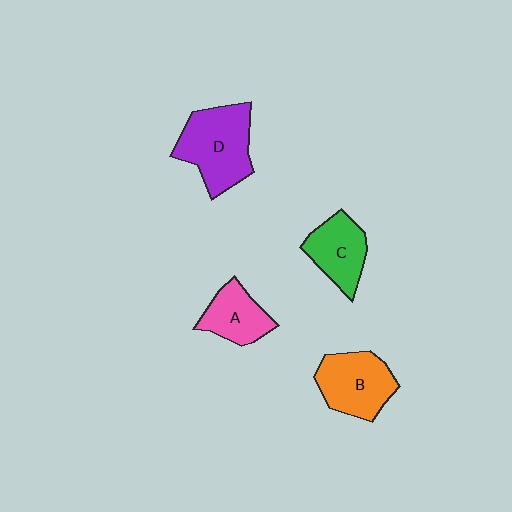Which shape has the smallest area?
Shape A (pink).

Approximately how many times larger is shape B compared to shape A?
Approximately 1.4 times.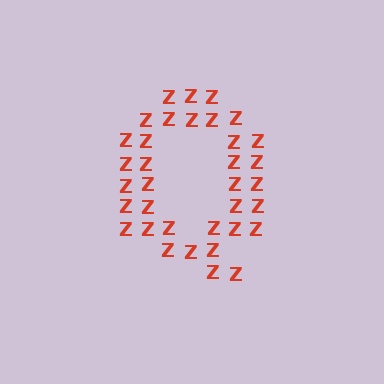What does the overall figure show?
The overall figure shows the letter Q.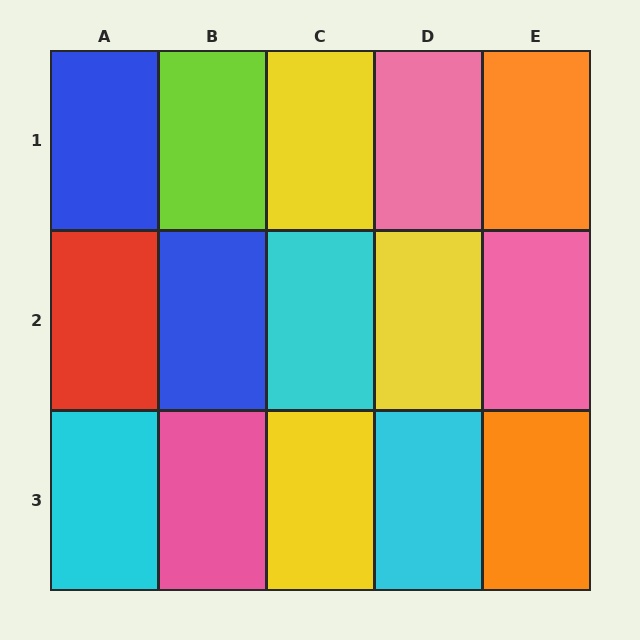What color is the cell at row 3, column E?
Orange.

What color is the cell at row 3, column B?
Pink.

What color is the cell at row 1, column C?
Yellow.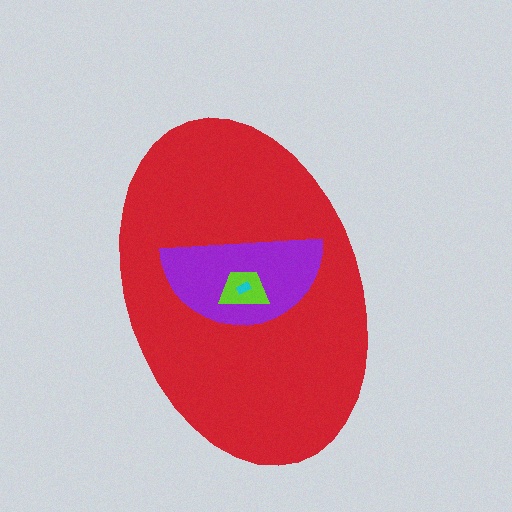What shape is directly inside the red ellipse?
The purple semicircle.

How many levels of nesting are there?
4.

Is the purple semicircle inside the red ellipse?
Yes.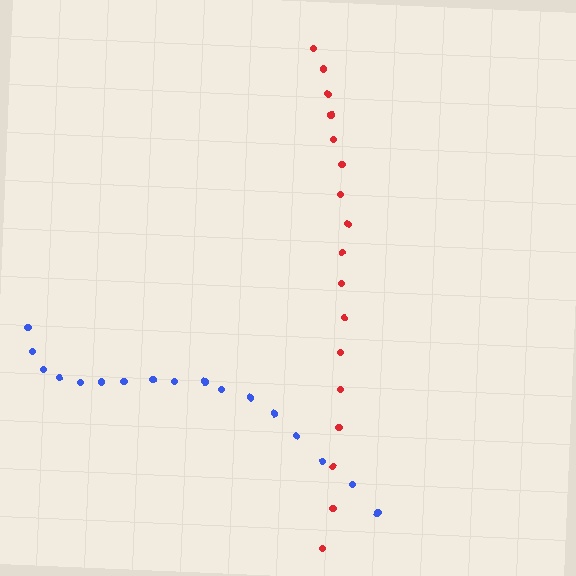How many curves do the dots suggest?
There are 2 distinct paths.